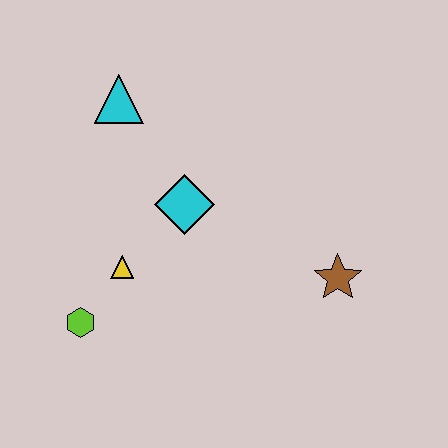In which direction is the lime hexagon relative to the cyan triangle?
The lime hexagon is below the cyan triangle.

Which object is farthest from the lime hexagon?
The brown star is farthest from the lime hexagon.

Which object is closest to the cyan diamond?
The yellow triangle is closest to the cyan diamond.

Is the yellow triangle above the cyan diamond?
No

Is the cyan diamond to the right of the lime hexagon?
Yes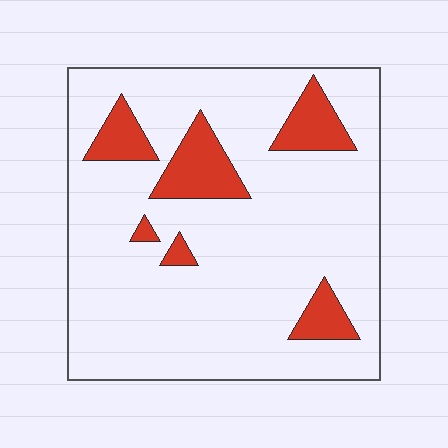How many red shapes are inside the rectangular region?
6.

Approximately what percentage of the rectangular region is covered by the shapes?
Approximately 15%.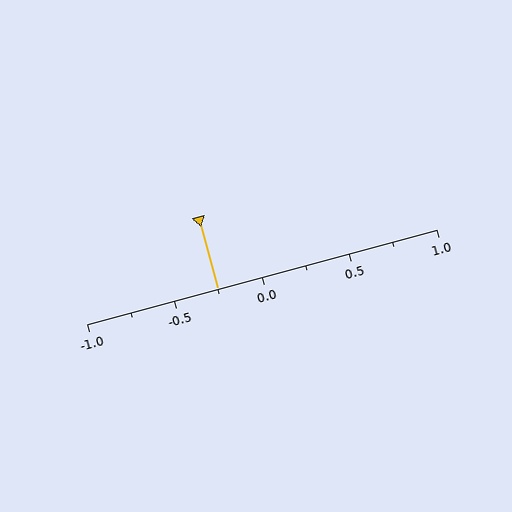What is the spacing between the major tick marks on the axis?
The major ticks are spaced 0.5 apart.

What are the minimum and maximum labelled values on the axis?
The axis runs from -1.0 to 1.0.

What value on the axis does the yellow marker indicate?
The marker indicates approximately -0.25.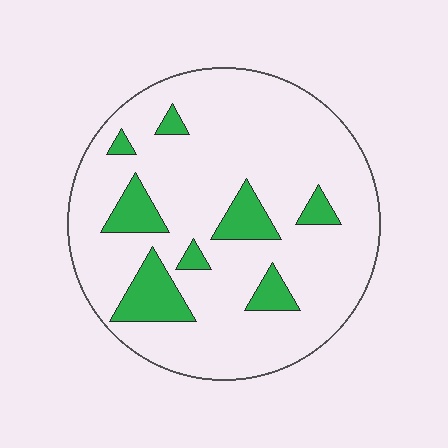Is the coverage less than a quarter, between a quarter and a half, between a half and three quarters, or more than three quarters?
Less than a quarter.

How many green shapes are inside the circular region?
8.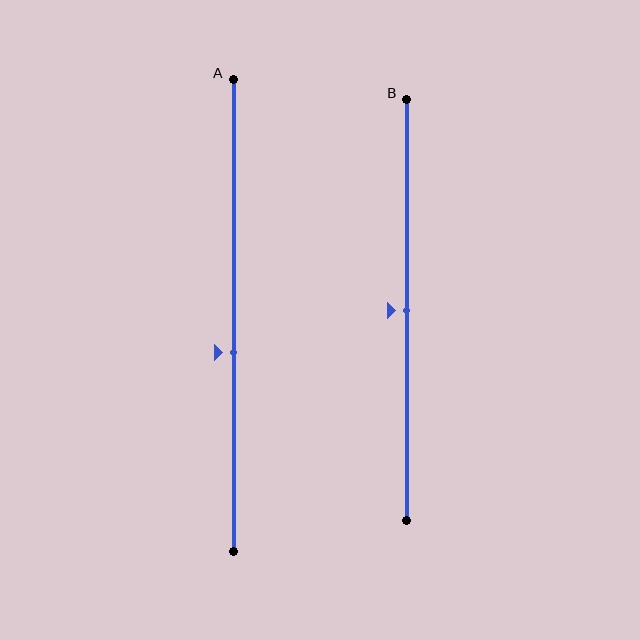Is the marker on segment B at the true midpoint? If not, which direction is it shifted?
Yes, the marker on segment B is at the true midpoint.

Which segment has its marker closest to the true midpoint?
Segment B has its marker closest to the true midpoint.